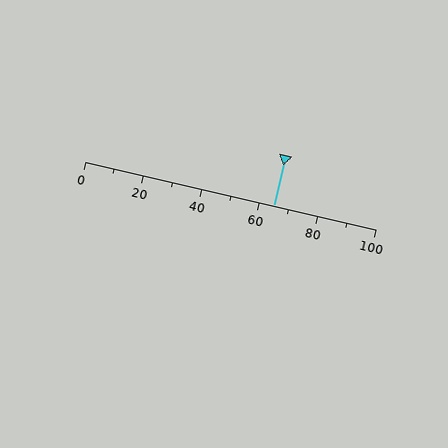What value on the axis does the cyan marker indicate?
The marker indicates approximately 65.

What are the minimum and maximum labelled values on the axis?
The axis runs from 0 to 100.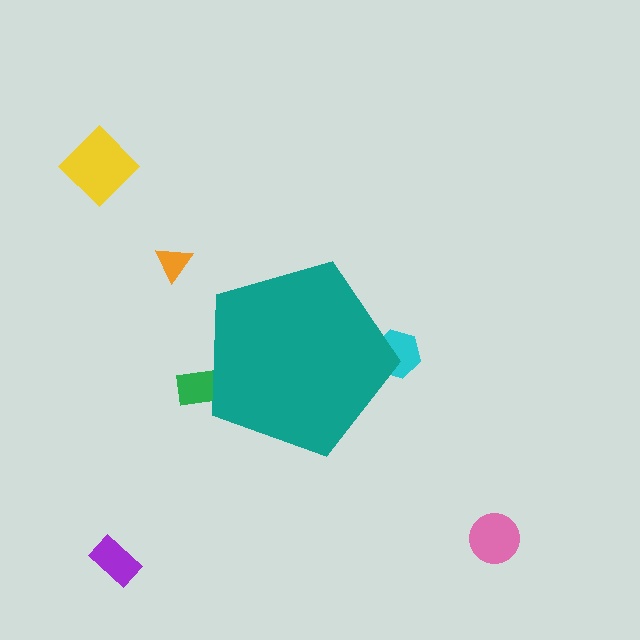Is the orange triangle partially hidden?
No, the orange triangle is fully visible.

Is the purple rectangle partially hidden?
No, the purple rectangle is fully visible.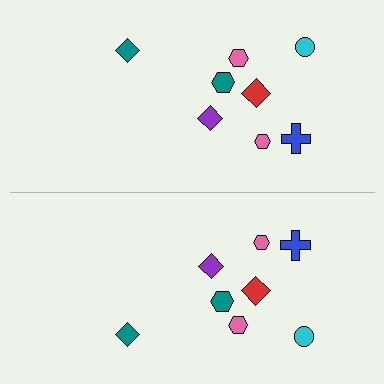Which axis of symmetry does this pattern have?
The pattern has a horizontal axis of symmetry running through the center of the image.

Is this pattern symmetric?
Yes, this pattern has bilateral (reflection) symmetry.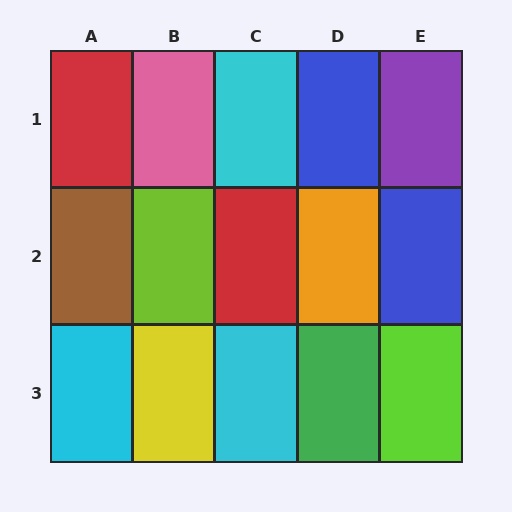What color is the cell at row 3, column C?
Cyan.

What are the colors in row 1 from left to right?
Red, pink, cyan, blue, purple.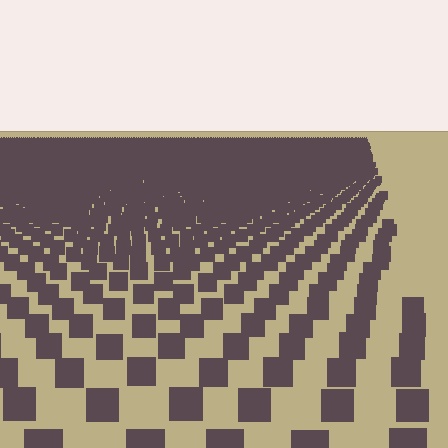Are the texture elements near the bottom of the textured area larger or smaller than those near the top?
Larger. Near the bottom, elements are closer to the viewer and appear at a bigger on-screen size.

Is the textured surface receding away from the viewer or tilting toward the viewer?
The surface is receding away from the viewer. Texture elements get smaller and denser toward the top.